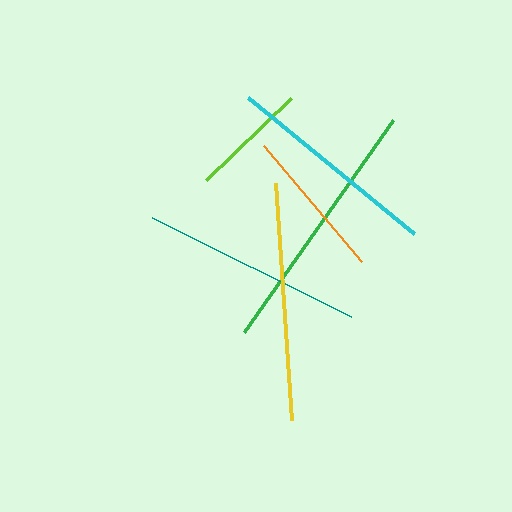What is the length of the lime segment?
The lime segment is approximately 118 pixels long.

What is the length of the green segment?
The green segment is approximately 259 pixels long.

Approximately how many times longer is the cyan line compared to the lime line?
The cyan line is approximately 1.8 times the length of the lime line.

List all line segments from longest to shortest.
From longest to shortest: green, yellow, teal, cyan, orange, lime.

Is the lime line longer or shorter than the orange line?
The orange line is longer than the lime line.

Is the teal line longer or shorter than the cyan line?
The teal line is longer than the cyan line.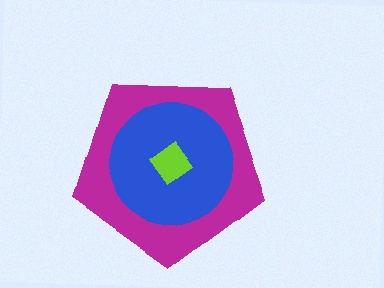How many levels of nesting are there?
3.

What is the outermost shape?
The magenta pentagon.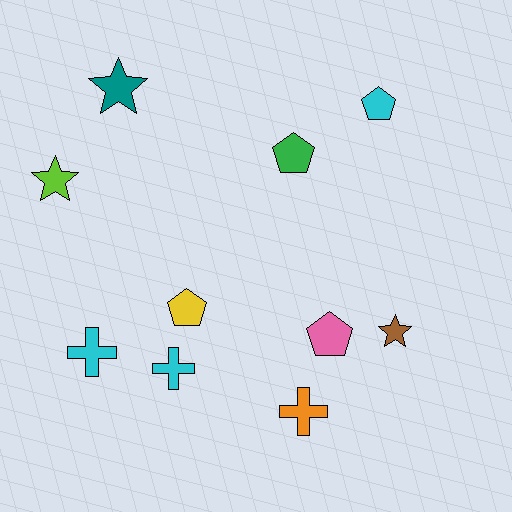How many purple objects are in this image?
There are no purple objects.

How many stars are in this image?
There are 3 stars.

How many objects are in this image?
There are 10 objects.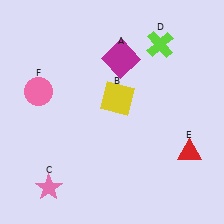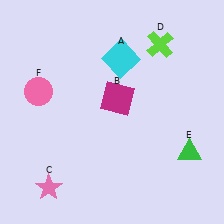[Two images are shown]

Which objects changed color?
A changed from magenta to cyan. B changed from yellow to magenta. E changed from red to green.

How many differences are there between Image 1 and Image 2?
There are 3 differences between the two images.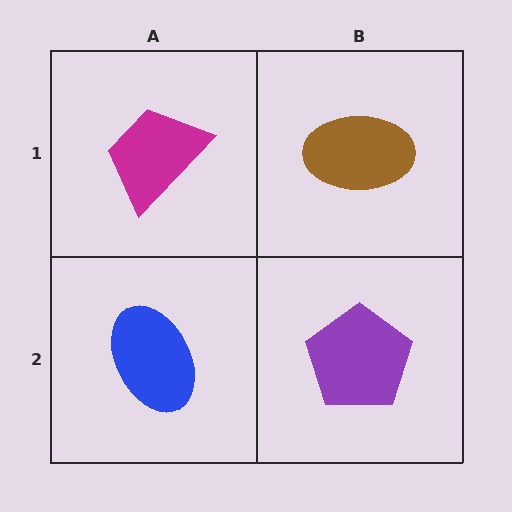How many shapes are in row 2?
2 shapes.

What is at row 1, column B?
A brown ellipse.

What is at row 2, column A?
A blue ellipse.